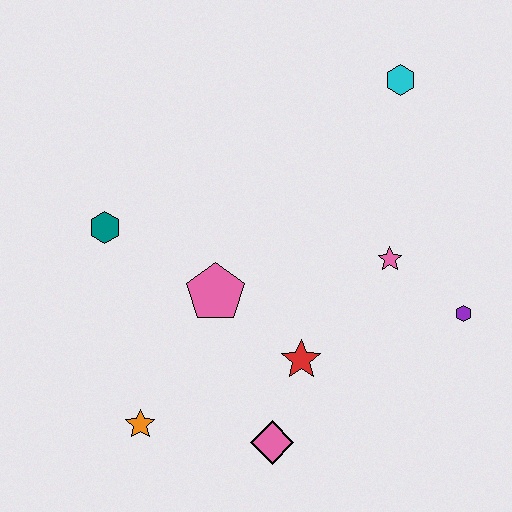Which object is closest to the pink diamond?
The red star is closest to the pink diamond.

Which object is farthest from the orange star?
The cyan hexagon is farthest from the orange star.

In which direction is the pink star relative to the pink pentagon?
The pink star is to the right of the pink pentagon.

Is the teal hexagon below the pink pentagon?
No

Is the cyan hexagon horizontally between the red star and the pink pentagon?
No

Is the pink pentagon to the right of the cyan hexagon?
No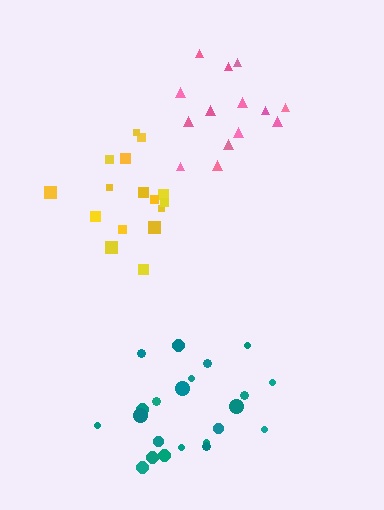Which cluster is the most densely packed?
Yellow.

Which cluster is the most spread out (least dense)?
Pink.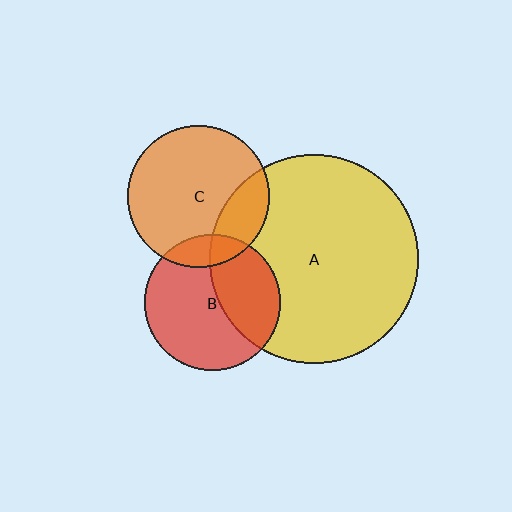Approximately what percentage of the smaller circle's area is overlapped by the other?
Approximately 15%.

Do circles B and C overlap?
Yes.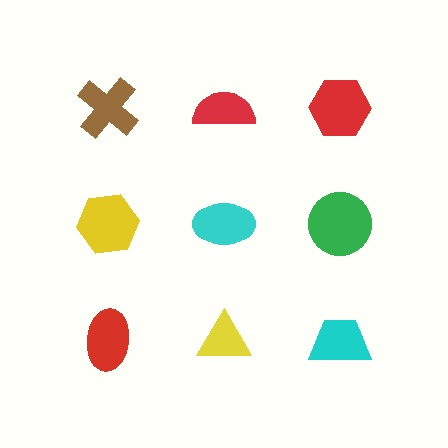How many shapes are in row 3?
3 shapes.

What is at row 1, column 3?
A red hexagon.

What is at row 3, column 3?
A cyan trapezoid.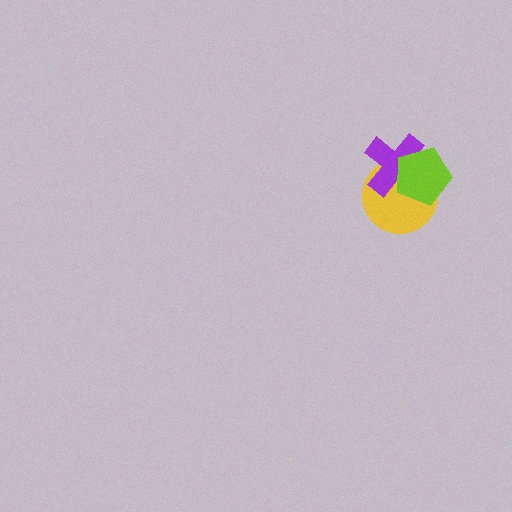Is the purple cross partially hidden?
Yes, it is partially covered by another shape.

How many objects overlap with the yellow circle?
2 objects overlap with the yellow circle.